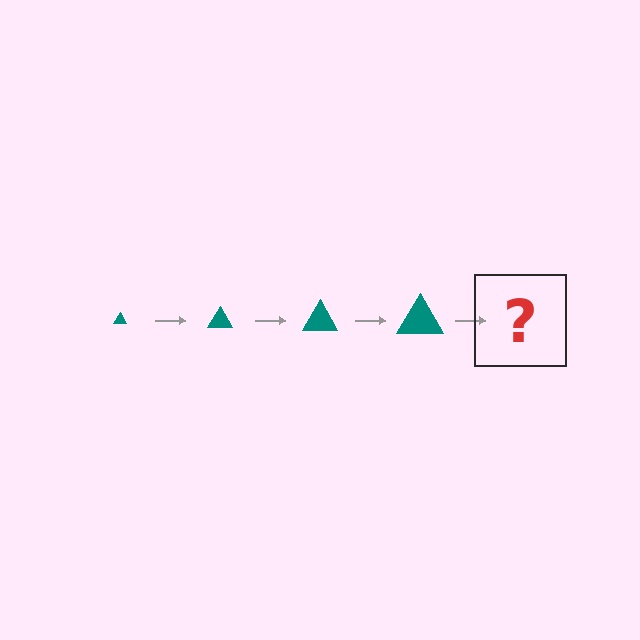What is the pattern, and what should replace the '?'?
The pattern is that the triangle gets progressively larger each step. The '?' should be a teal triangle, larger than the previous one.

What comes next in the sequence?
The next element should be a teal triangle, larger than the previous one.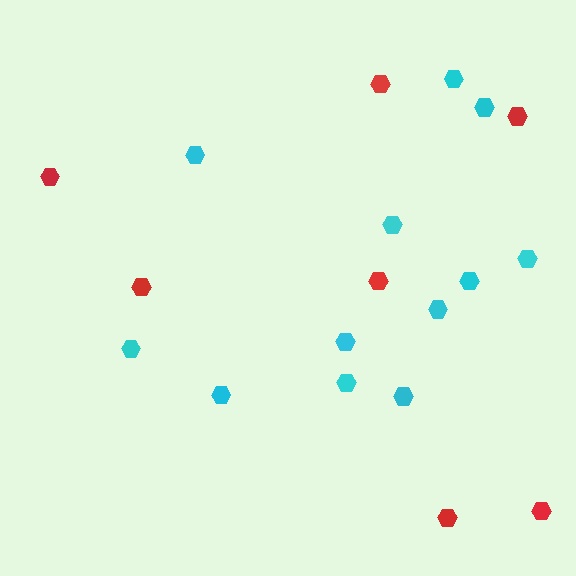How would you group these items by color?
There are 2 groups: one group of cyan hexagons (12) and one group of red hexagons (7).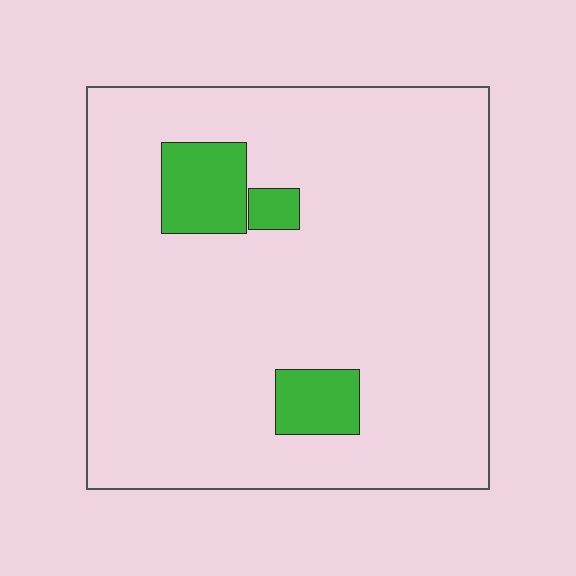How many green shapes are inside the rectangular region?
3.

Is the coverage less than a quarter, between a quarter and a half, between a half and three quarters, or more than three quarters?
Less than a quarter.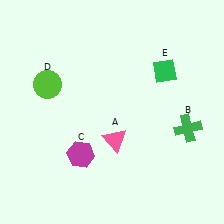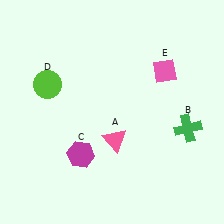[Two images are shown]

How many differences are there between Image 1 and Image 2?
There is 1 difference between the two images.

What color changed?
The diamond (E) changed from green in Image 1 to pink in Image 2.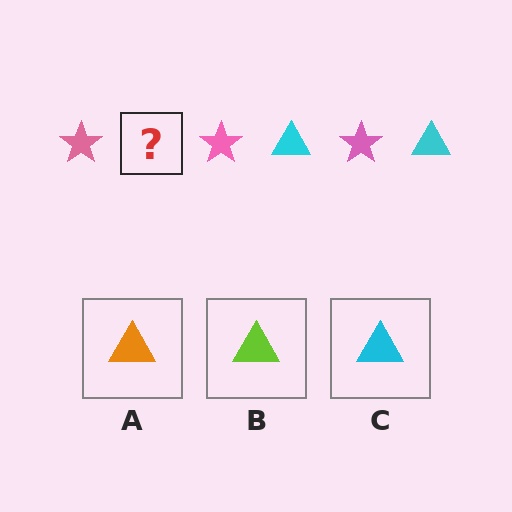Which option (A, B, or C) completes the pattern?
C.